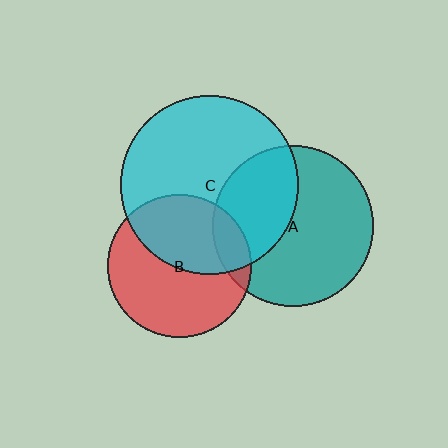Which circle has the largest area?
Circle C (cyan).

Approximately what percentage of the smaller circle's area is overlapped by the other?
Approximately 15%.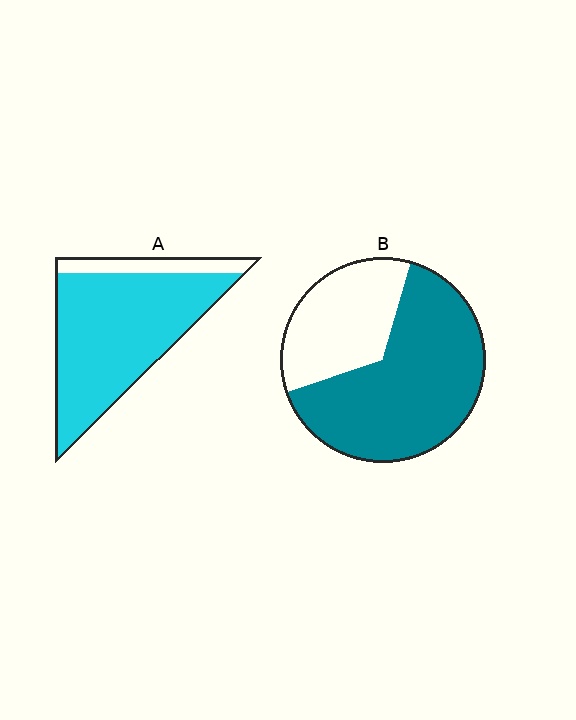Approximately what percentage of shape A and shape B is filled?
A is approximately 85% and B is approximately 65%.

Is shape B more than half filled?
Yes.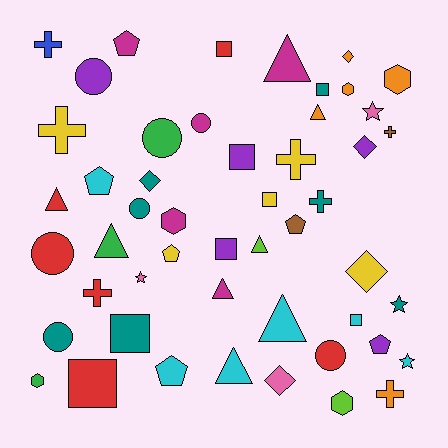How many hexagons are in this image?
There are 5 hexagons.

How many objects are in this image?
There are 50 objects.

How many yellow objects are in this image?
There are 5 yellow objects.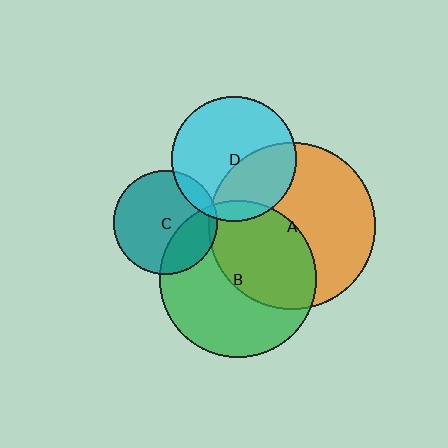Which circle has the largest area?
Circle A (orange).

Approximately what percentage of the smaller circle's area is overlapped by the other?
Approximately 35%.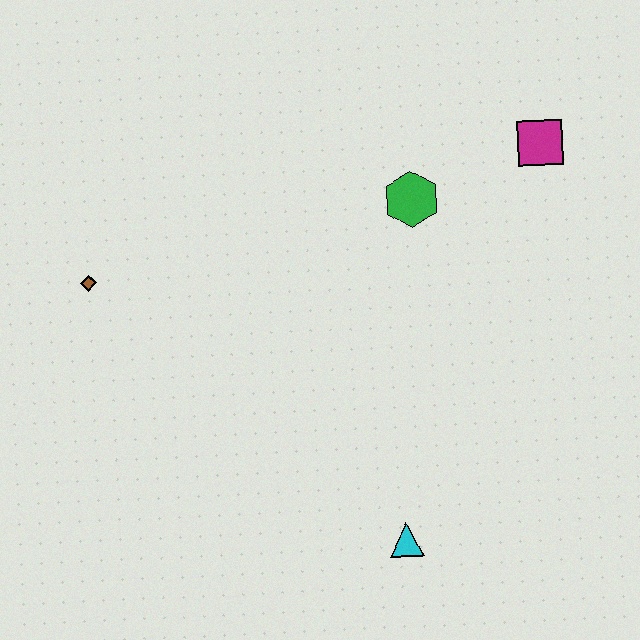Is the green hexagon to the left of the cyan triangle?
No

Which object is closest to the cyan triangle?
The green hexagon is closest to the cyan triangle.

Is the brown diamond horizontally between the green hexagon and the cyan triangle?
No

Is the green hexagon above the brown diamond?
Yes